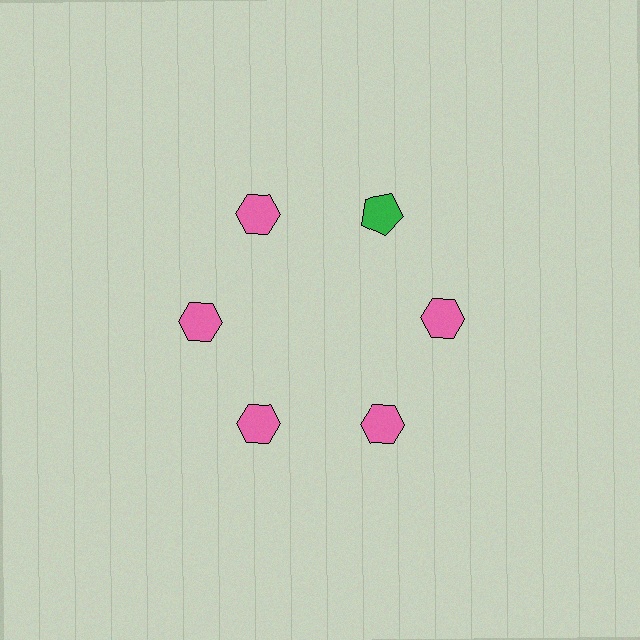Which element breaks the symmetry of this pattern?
The green pentagon at roughly the 1 o'clock position breaks the symmetry. All other shapes are pink hexagons.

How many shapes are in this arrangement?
There are 6 shapes arranged in a ring pattern.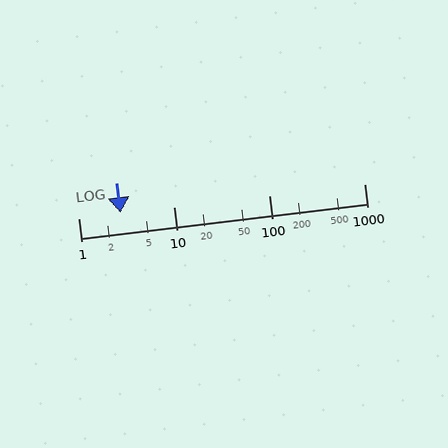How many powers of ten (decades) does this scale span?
The scale spans 3 decades, from 1 to 1000.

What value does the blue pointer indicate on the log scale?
The pointer indicates approximately 2.8.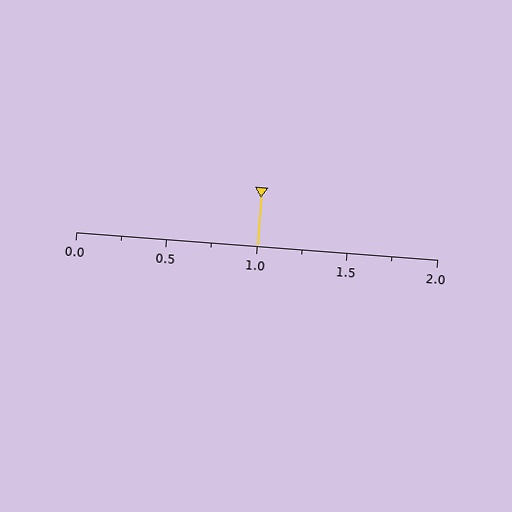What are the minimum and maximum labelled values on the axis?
The axis runs from 0.0 to 2.0.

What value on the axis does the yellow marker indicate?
The marker indicates approximately 1.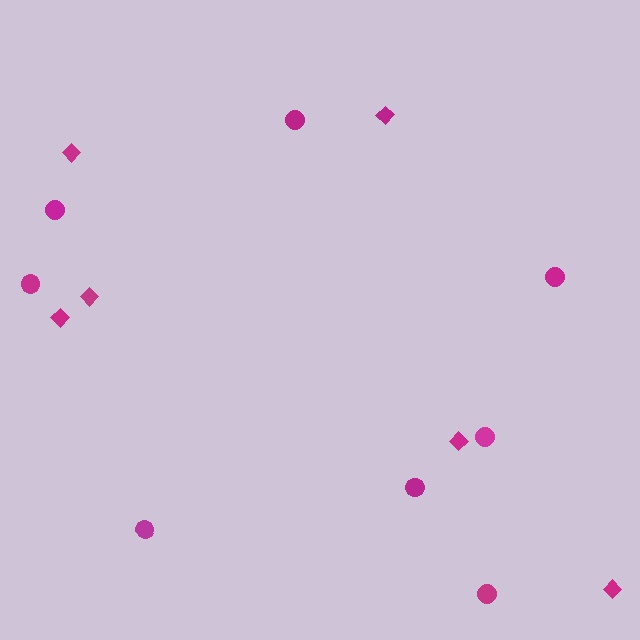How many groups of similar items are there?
There are 2 groups: one group of circles (8) and one group of diamonds (6).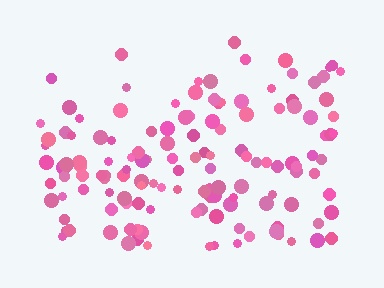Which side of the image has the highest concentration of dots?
The bottom.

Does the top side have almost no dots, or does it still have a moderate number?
Still a moderate number, just noticeably fewer than the bottom.